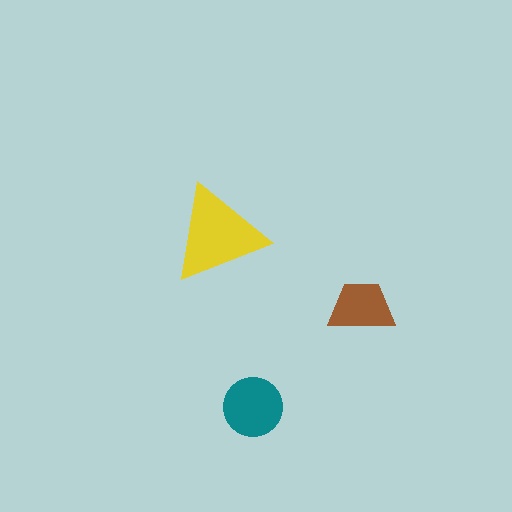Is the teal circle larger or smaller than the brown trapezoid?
Larger.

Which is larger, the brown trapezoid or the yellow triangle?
The yellow triangle.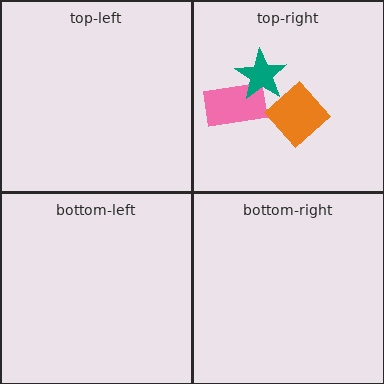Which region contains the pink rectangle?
The top-right region.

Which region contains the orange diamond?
The top-right region.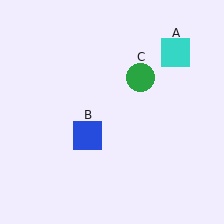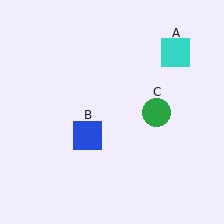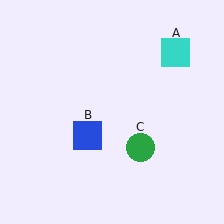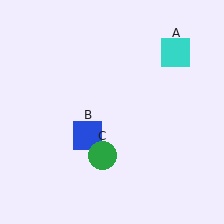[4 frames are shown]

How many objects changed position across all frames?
1 object changed position: green circle (object C).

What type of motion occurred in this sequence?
The green circle (object C) rotated clockwise around the center of the scene.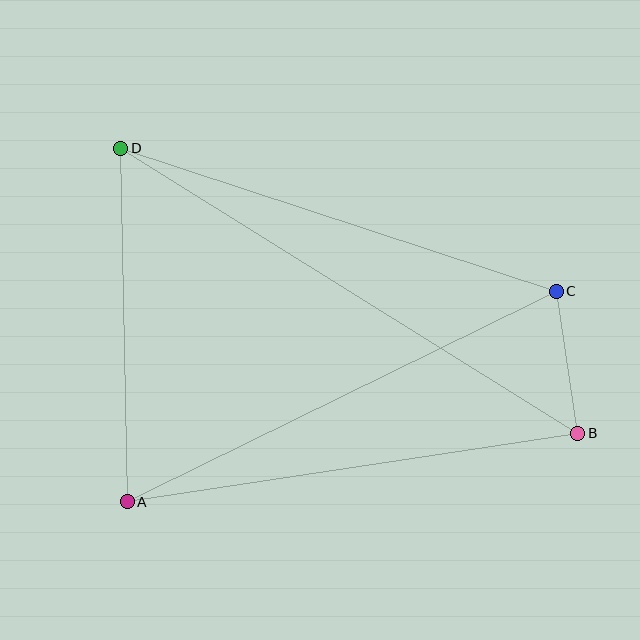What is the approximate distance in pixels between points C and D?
The distance between C and D is approximately 458 pixels.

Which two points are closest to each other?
Points B and C are closest to each other.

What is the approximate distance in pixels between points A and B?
The distance between A and B is approximately 455 pixels.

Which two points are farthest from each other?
Points B and D are farthest from each other.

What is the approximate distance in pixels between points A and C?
The distance between A and C is approximately 478 pixels.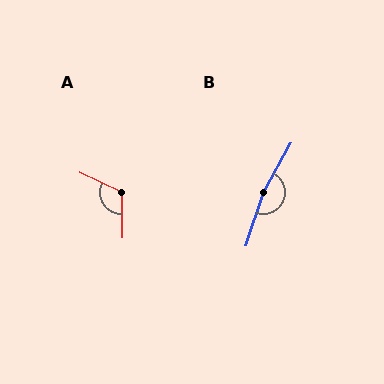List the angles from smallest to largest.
A (115°), B (169°).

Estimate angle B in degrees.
Approximately 169 degrees.